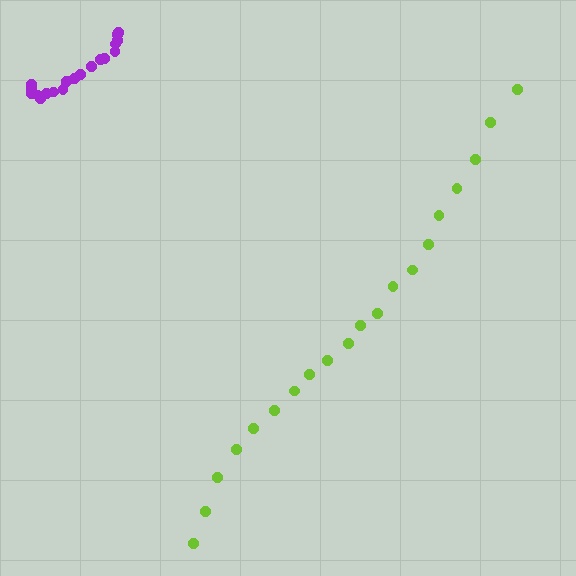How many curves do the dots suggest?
There are 2 distinct paths.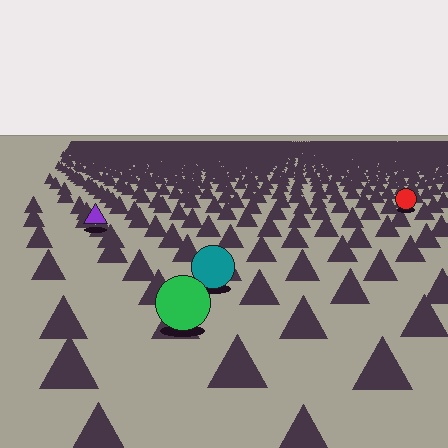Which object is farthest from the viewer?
The red circle is farthest from the viewer. It appears smaller and the ground texture around it is denser.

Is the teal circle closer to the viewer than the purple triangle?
Yes. The teal circle is closer — you can tell from the texture gradient: the ground texture is coarser near it.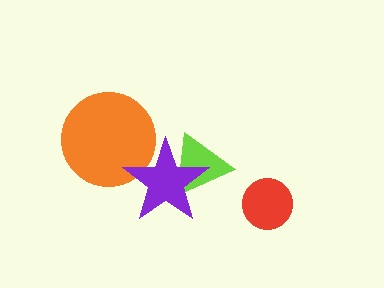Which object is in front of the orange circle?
The purple star is in front of the orange circle.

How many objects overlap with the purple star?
2 objects overlap with the purple star.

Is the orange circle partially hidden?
Yes, it is partially covered by another shape.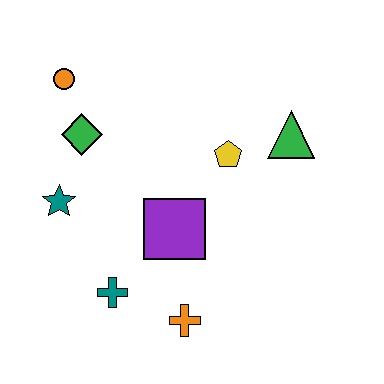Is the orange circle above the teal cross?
Yes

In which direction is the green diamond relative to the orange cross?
The green diamond is above the orange cross.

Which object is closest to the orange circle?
The green diamond is closest to the orange circle.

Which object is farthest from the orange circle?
The orange cross is farthest from the orange circle.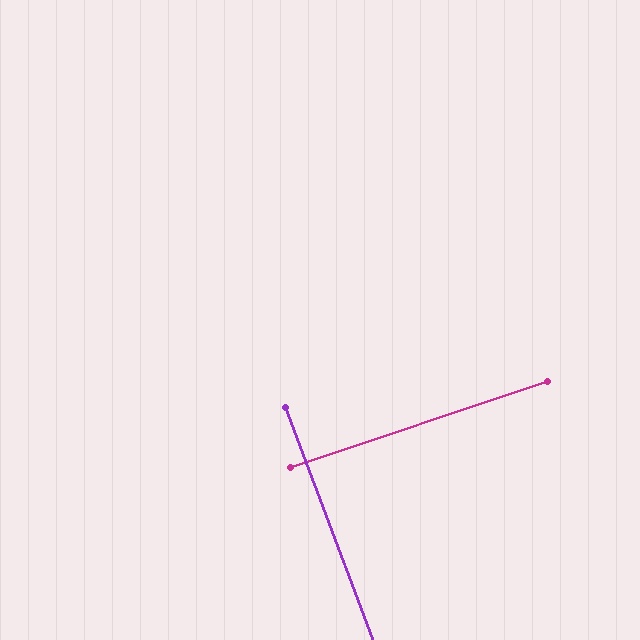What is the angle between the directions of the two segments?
Approximately 88 degrees.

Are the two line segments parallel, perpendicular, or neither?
Perpendicular — they meet at approximately 88°.